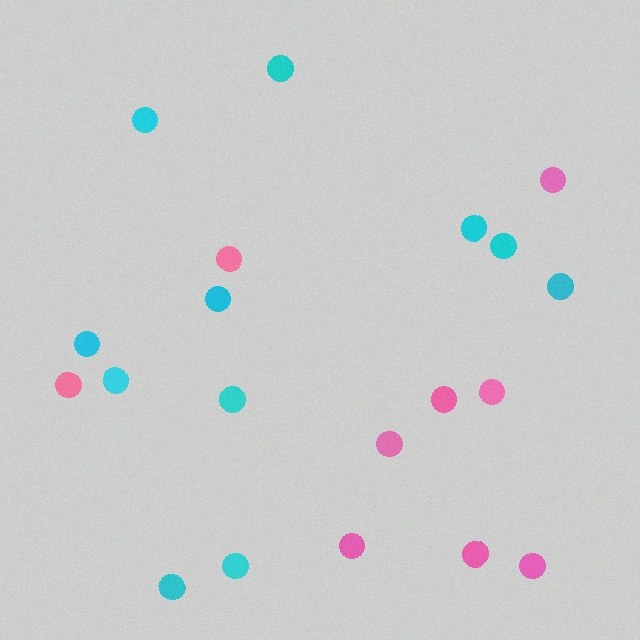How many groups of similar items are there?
There are 2 groups: one group of cyan circles (11) and one group of pink circles (9).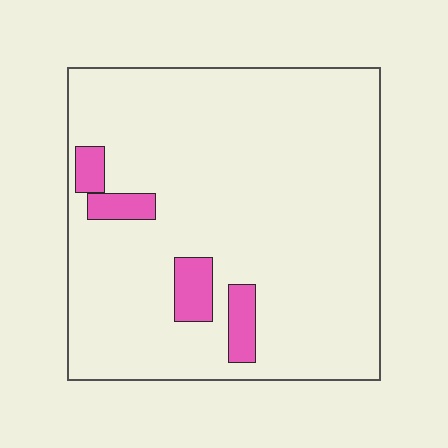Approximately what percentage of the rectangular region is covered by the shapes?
Approximately 10%.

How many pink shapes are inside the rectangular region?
4.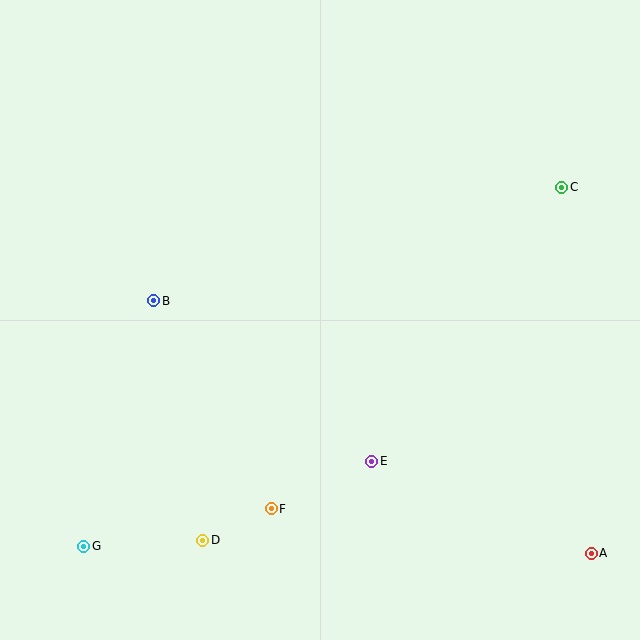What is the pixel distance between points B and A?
The distance between B and A is 505 pixels.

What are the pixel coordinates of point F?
Point F is at (271, 509).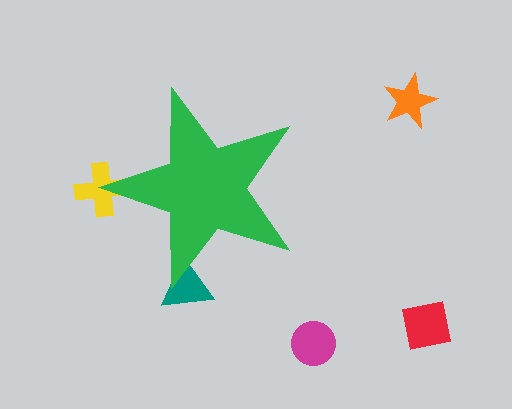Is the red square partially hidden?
No, the red square is fully visible.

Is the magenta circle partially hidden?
No, the magenta circle is fully visible.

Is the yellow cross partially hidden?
Yes, the yellow cross is partially hidden behind the green star.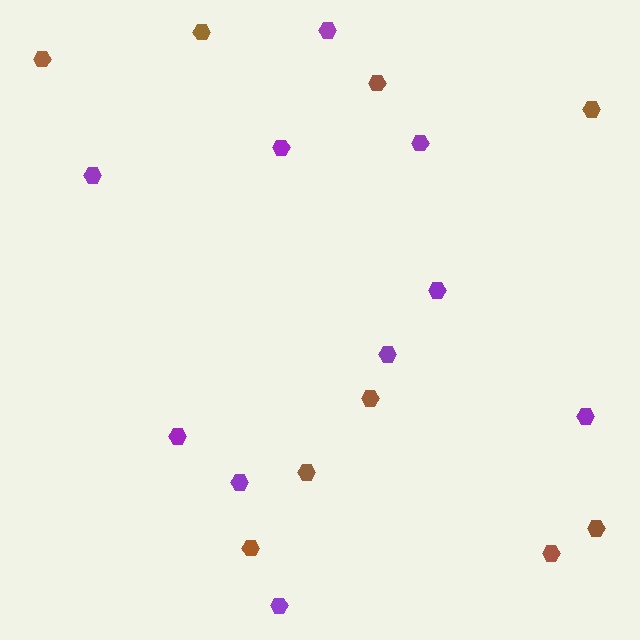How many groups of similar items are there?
There are 2 groups: one group of brown hexagons (9) and one group of purple hexagons (10).